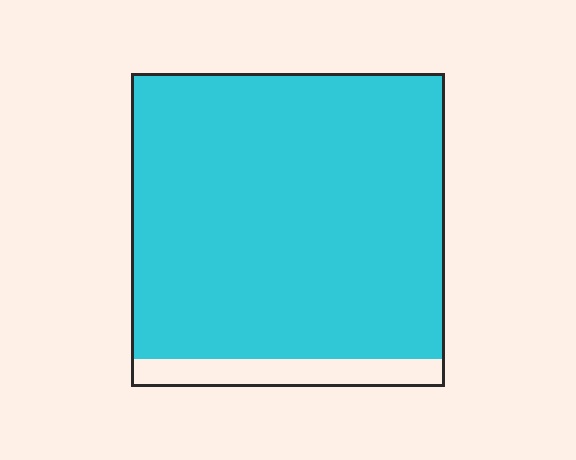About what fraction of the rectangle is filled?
About nine tenths (9/10).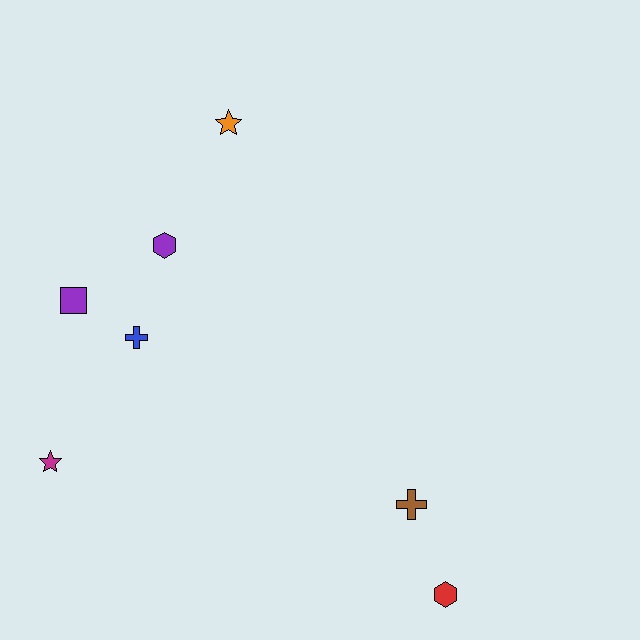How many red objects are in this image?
There is 1 red object.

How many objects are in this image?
There are 7 objects.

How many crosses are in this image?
There are 2 crosses.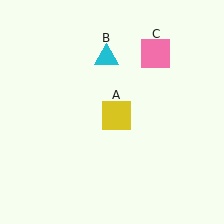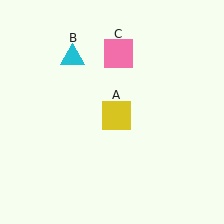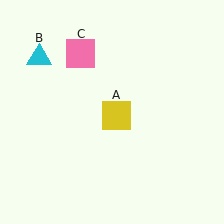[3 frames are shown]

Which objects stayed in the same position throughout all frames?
Yellow square (object A) remained stationary.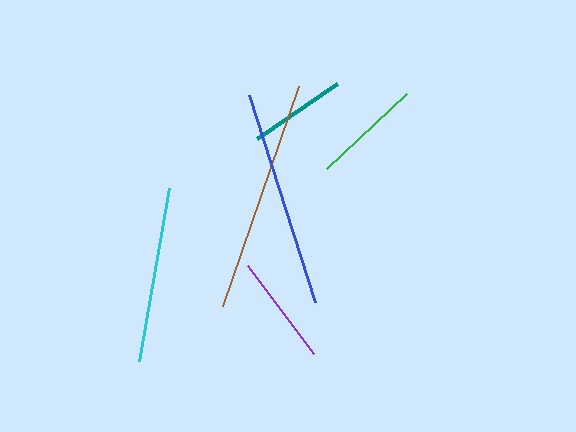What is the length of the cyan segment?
The cyan segment is approximately 176 pixels long.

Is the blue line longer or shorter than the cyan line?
The blue line is longer than the cyan line.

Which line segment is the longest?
The brown line is the longest at approximately 233 pixels.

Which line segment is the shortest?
The teal line is the shortest at approximately 97 pixels.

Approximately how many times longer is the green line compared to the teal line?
The green line is approximately 1.1 times the length of the teal line.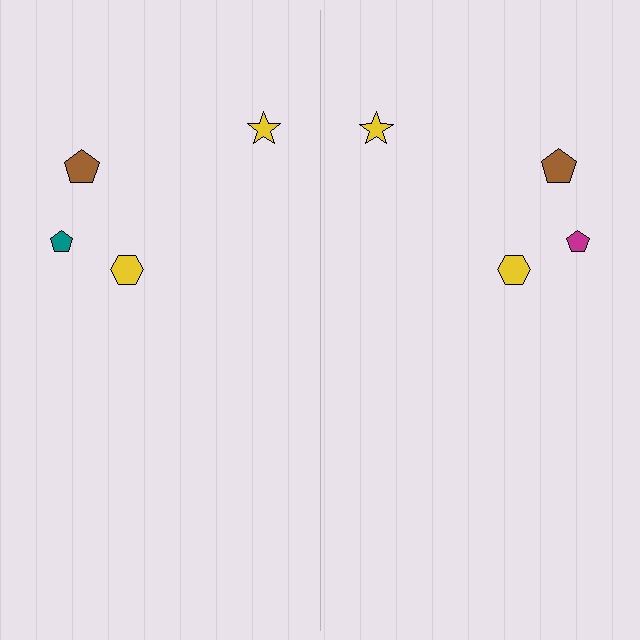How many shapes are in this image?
There are 8 shapes in this image.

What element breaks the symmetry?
The magenta pentagon on the right side breaks the symmetry — its mirror counterpart is teal.